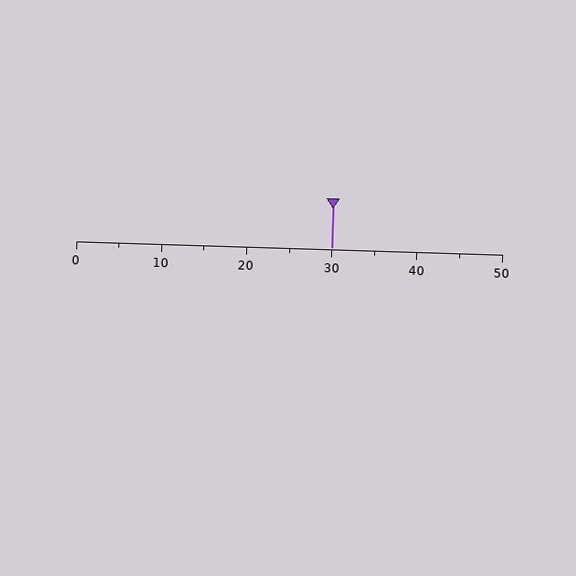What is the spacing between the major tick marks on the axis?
The major ticks are spaced 10 apart.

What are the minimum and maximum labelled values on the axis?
The axis runs from 0 to 50.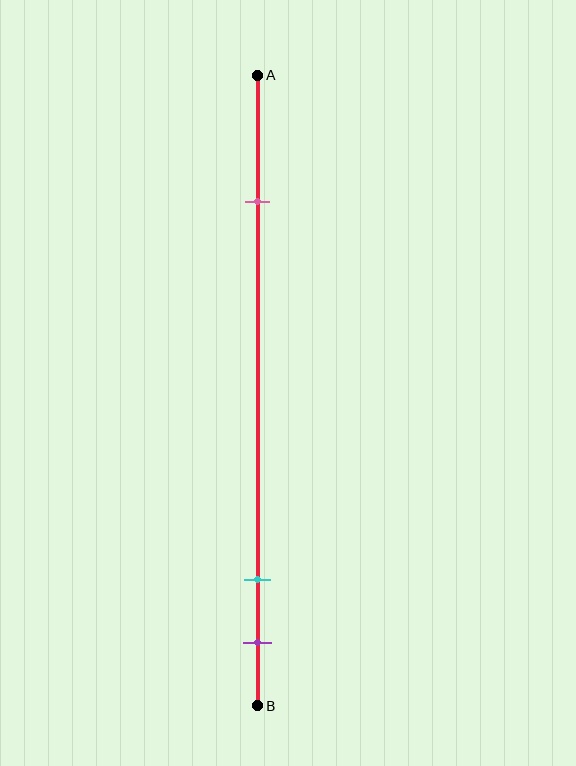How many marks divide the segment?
There are 3 marks dividing the segment.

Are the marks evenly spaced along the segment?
No, the marks are not evenly spaced.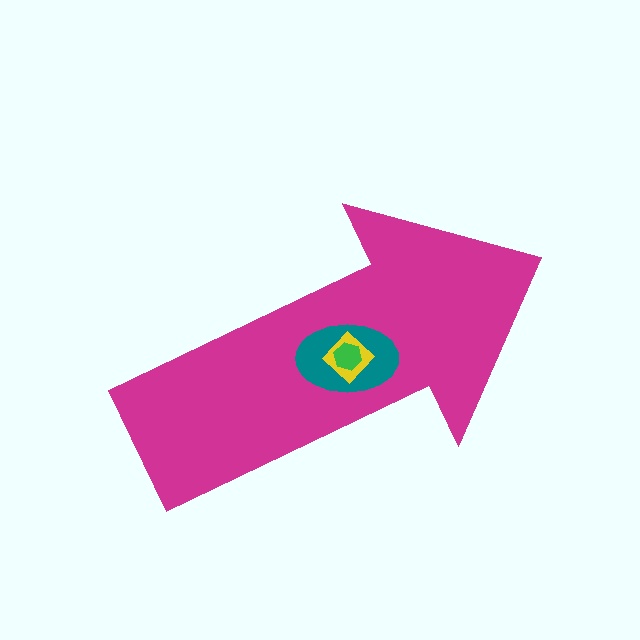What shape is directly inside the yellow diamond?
The green hexagon.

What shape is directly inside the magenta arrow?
The teal ellipse.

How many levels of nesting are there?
4.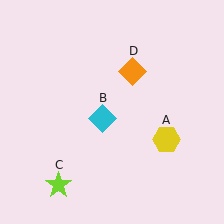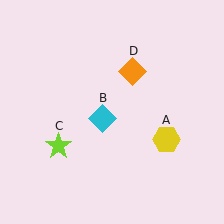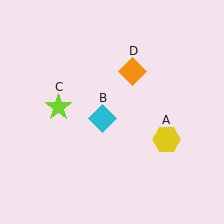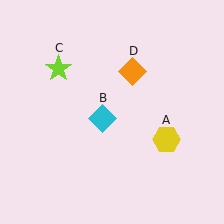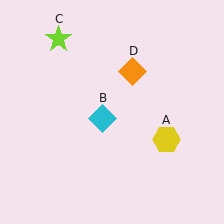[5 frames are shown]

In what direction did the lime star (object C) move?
The lime star (object C) moved up.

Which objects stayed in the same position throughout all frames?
Yellow hexagon (object A) and cyan diamond (object B) and orange diamond (object D) remained stationary.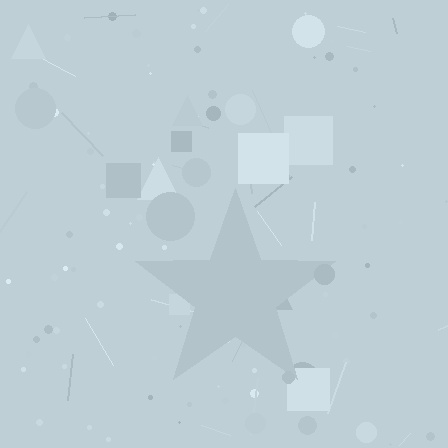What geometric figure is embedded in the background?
A star is embedded in the background.